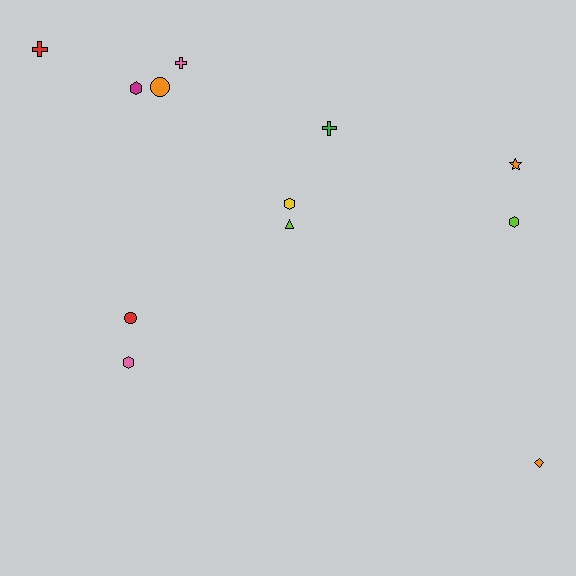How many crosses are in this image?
There are 3 crosses.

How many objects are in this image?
There are 12 objects.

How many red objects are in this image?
There are 2 red objects.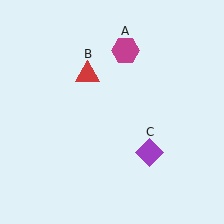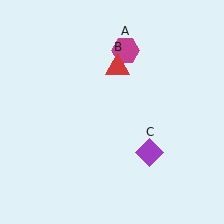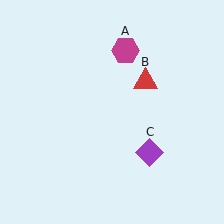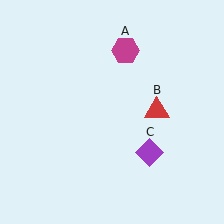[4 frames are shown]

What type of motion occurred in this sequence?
The red triangle (object B) rotated clockwise around the center of the scene.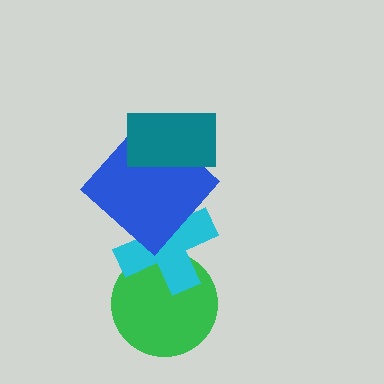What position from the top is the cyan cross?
The cyan cross is 3rd from the top.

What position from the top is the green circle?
The green circle is 4th from the top.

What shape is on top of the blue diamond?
The teal rectangle is on top of the blue diamond.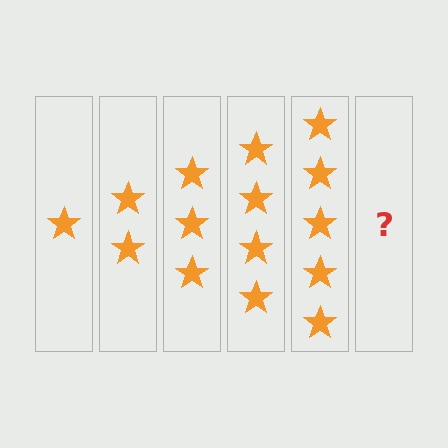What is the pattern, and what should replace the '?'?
The pattern is that each step adds one more star. The '?' should be 6 stars.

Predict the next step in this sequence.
The next step is 6 stars.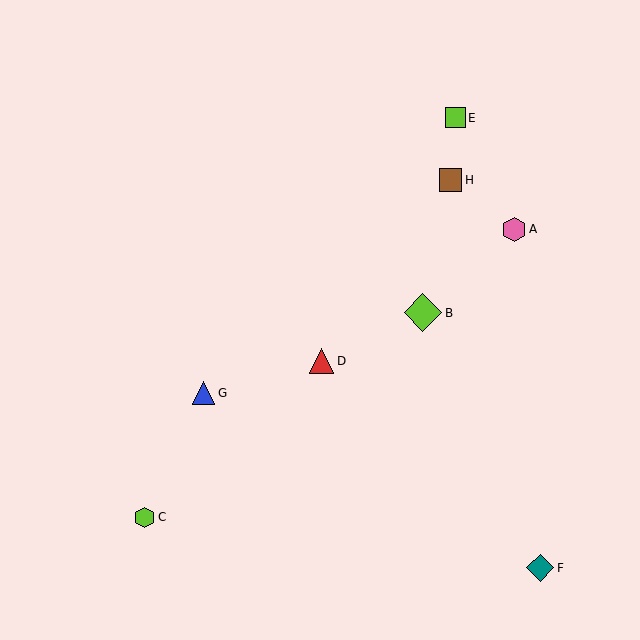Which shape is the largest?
The lime diamond (labeled B) is the largest.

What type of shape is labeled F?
Shape F is a teal diamond.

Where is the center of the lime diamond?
The center of the lime diamond is at (423, 313).